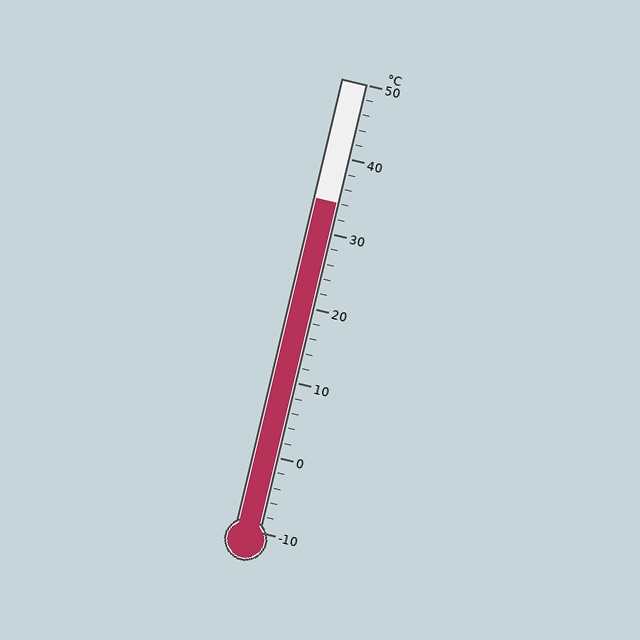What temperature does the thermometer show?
The thermometer shows approximately 34°C.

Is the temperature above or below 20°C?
The temperature is above 20°C.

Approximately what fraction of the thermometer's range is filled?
The thermometer is filled to approximately 75% of its range.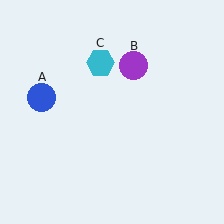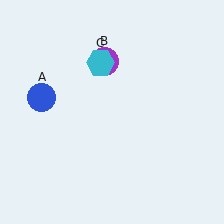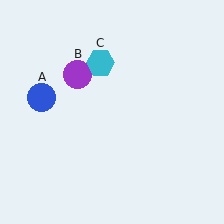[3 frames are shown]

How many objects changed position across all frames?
1 object changed position: purple circle (object B).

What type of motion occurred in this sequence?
The purple circle (object B) rotated counterclockwise around the center of the scene.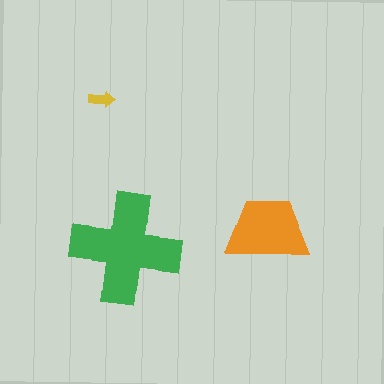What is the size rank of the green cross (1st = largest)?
1st.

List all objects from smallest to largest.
The yellow arrow, the orange trapezoid, the green cross.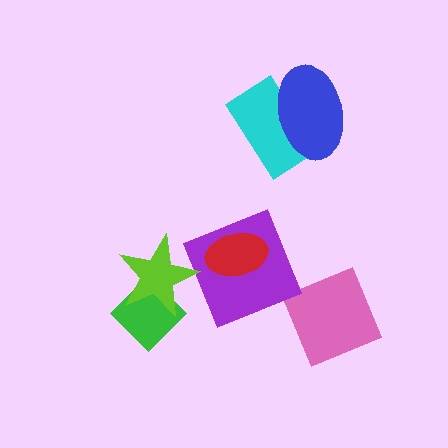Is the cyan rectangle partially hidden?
Yes, it is partially covered by another shape.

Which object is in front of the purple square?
The red ellipse is in front of the purple square.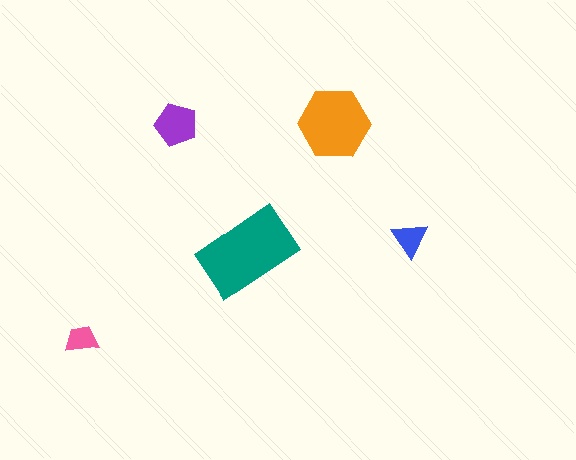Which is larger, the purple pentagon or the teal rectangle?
The teal rectangle.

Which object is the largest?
The teal rectangle.